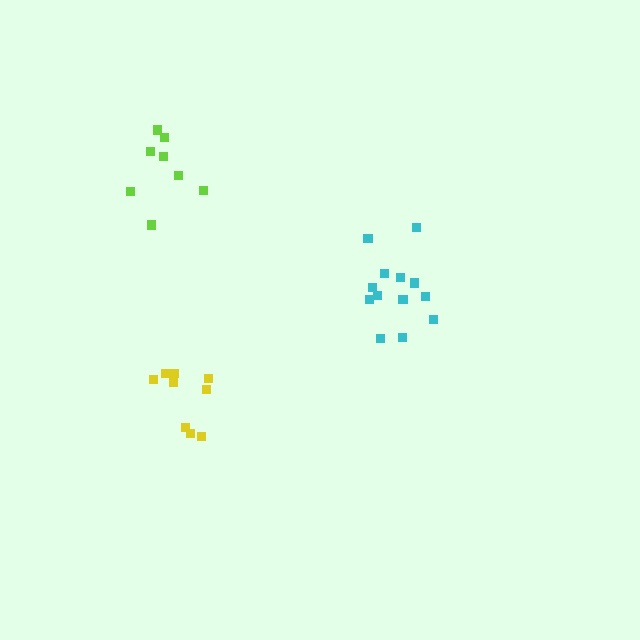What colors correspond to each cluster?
The clusters are colored: yellow, lime, cyan.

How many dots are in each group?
Group 1: 9 dots, Group 2: 8 dots, Group 3: 13 dots (30 total).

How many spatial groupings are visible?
There are 3 spatial groupings.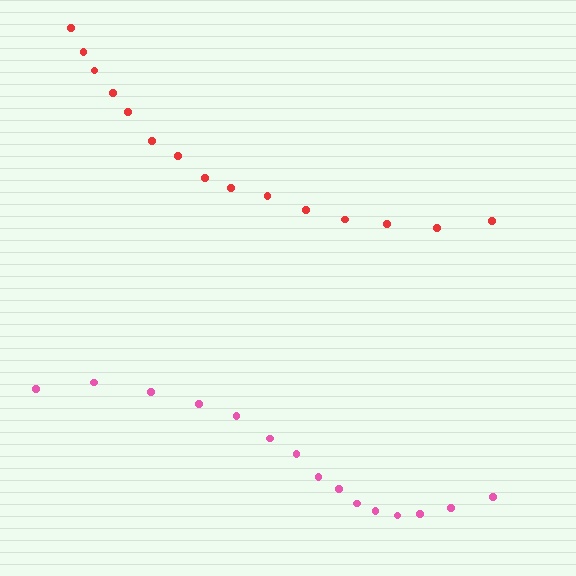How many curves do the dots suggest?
There are 2 distinct paths.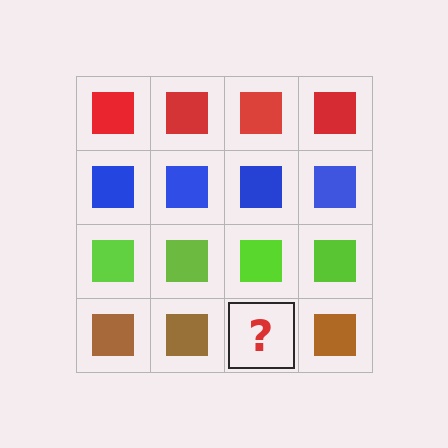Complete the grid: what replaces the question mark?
The question mark should be replaced with a brown square.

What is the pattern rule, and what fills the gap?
The rule is that each row has a consistent color. The gap should be filled with a brown square.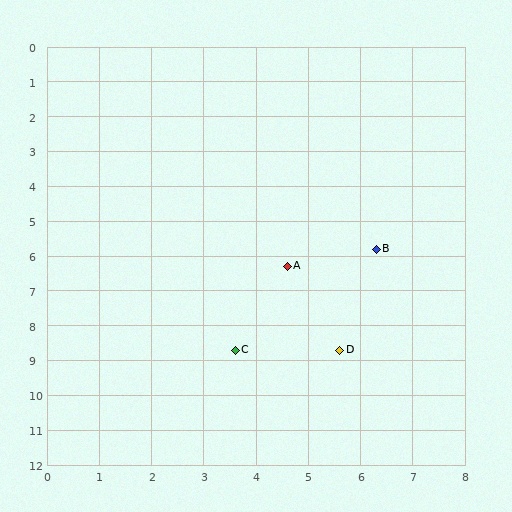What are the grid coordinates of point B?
Point B is at approximately (6.3, 5.8).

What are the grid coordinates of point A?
Point A is at approximately (4.6, 6.3).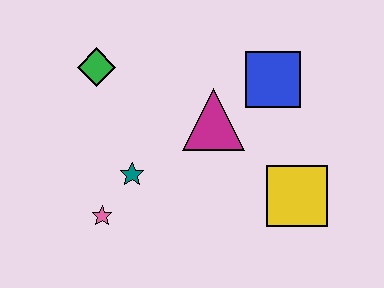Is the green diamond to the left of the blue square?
Yes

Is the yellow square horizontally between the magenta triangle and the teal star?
No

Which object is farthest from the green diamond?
The yellow square is farthest from the green diamond.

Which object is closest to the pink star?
The teal star is closest to the pink star.